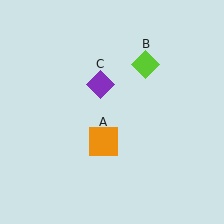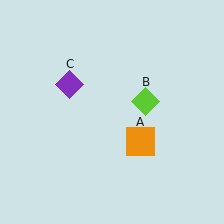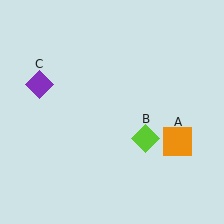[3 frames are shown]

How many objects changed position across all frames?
3 objects changed position: orange square (object A), lime diamond (object B), purple diamond (object C).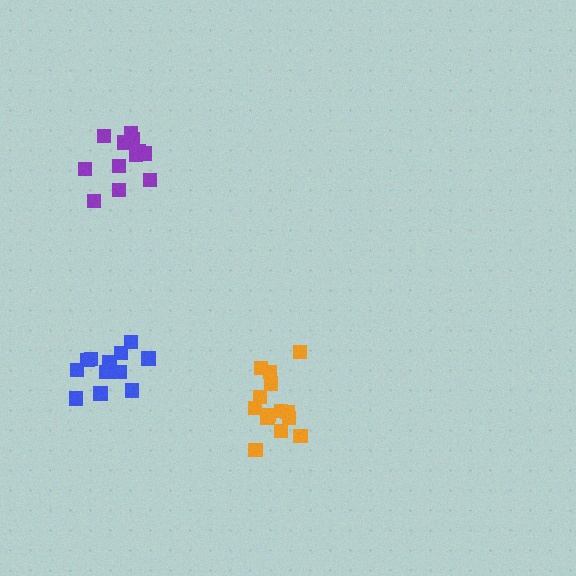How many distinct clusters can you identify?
There are 3 distinct clusters.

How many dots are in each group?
Group 1: 12 dots, Group 2: 14 dots, Group 3: 13 dots (39 total).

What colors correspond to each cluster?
The clusters are colored: purple, orange, blue.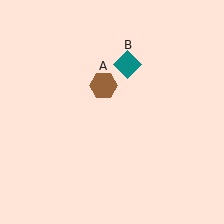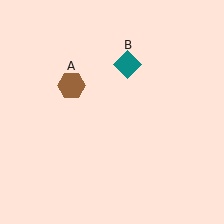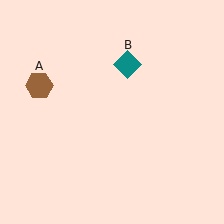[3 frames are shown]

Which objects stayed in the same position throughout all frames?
Teal diamond (object B) remained stationary.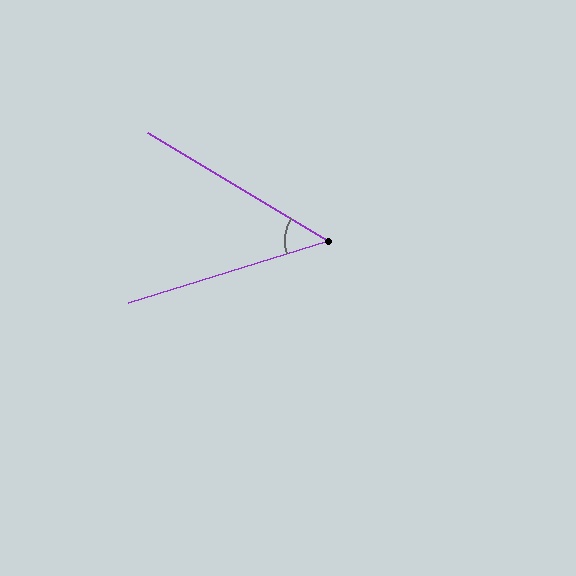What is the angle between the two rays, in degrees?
Approximately 48 degrees.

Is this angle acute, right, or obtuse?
It is acute.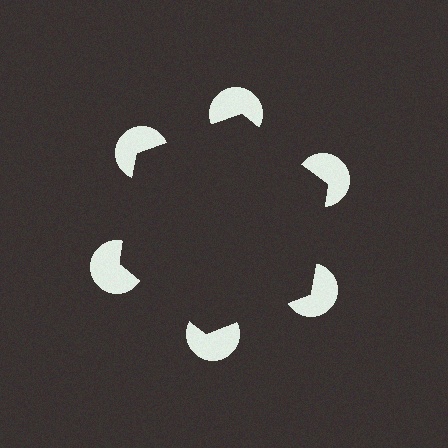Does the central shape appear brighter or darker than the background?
It typically appears slightly darker than the background, even though no actual brightness change is drawn.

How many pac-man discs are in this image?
There are 6 — one at each vertex of the illusory hexagon.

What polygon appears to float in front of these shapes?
An illusory hexagon — its edges are inferred from the aligned wedge cuts in the pac-man discs, not physically drawn.